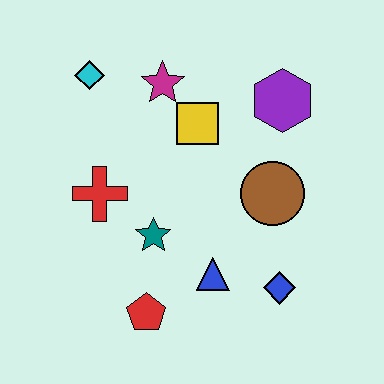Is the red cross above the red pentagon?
Yes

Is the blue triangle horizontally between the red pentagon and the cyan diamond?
No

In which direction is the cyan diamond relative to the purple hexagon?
The cyan diamond is to the left of the purple hexagon.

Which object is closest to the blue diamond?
The blue triangle is closest to the blue diamond.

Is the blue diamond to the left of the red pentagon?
No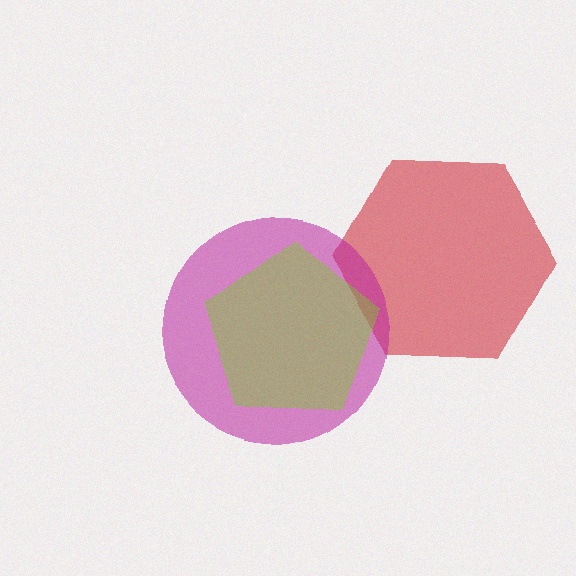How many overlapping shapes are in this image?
There are 3 overlapping shapes in the image.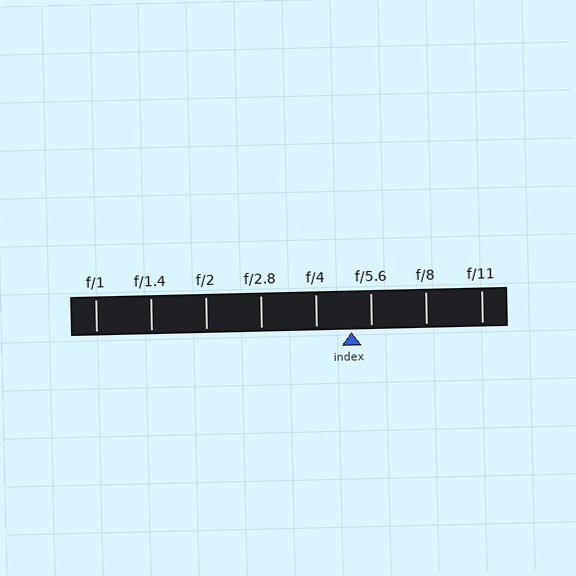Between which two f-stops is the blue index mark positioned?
The index mark is between f/4 and f/5.6.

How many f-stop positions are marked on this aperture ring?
There are 8 f-stop positions marked.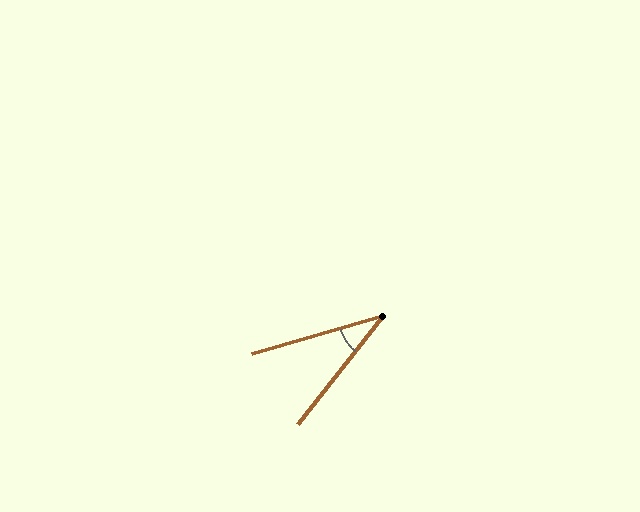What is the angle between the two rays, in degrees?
Approximately 36 degrees.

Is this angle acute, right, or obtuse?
It is acute.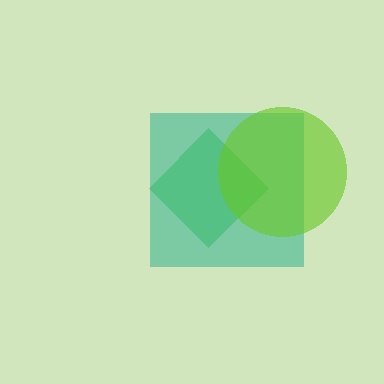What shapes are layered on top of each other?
The layered shapes are: a green diamond, a teal square, a lime circle.